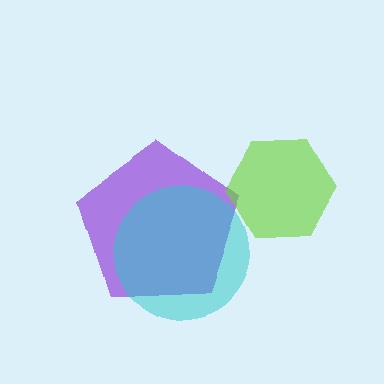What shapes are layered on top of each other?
The layered shapes are: a purple pentagon, a lime hexagon, a cyan circle.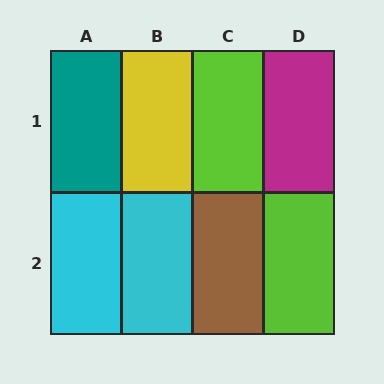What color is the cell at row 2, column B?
Cyan.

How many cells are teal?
1 cell is teal.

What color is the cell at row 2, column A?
Cyan.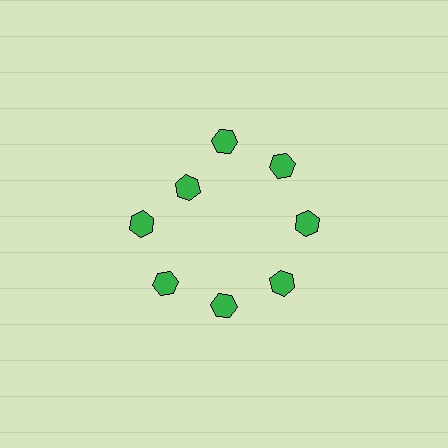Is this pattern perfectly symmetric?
No. The 8 green hexagons are arranged in a ring, but one element near the 10 o'clock position is pulled inward toward the center, breaking the 8-fold rotational symmetry.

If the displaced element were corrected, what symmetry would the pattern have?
It would have 8-fold rotational symmetry — the pattern would map onto itself every 45 degrees.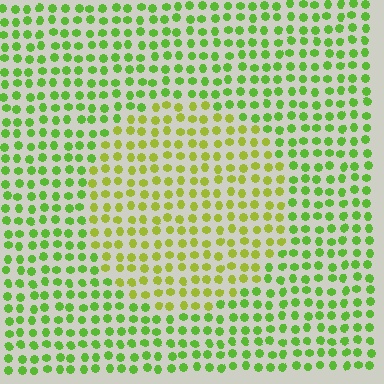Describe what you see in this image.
The image is filled with small lime elements in a uniform arrangement. A circle-shaped region is visible where the elements are tinted to a slightly different hue, forming a subtle color boundary.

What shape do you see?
I see a circle.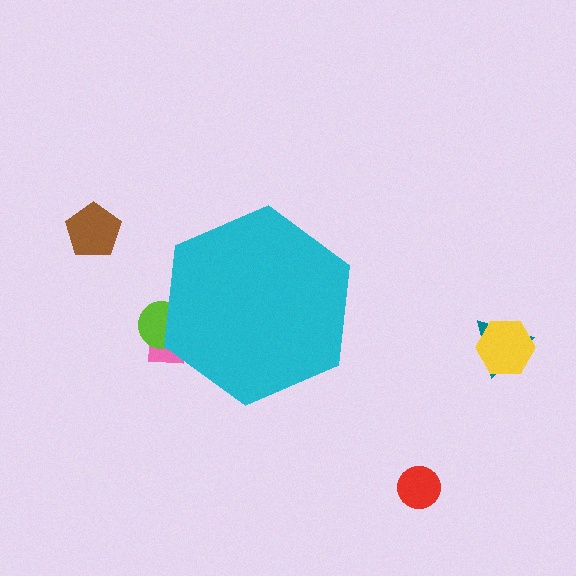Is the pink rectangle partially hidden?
Yes, the pink rectangle is partially hidden behind the cyan hexagon.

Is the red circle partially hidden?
No, the red circle is fully visible.